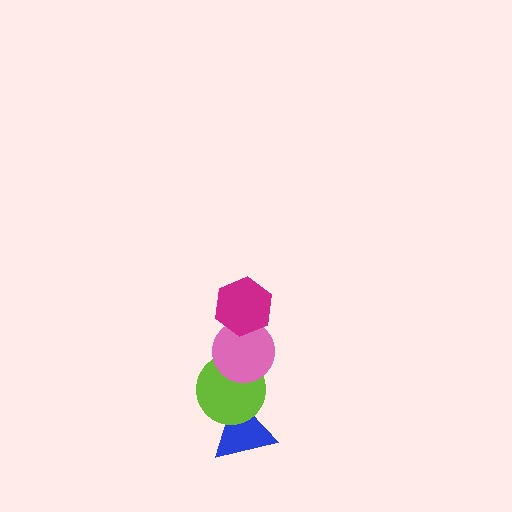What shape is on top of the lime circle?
The pink circle is on top of the lime circle.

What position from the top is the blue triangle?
The blue triangle is 4th from the top.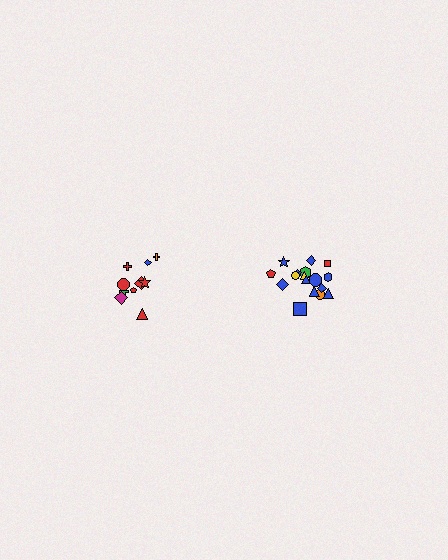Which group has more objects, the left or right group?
The right group.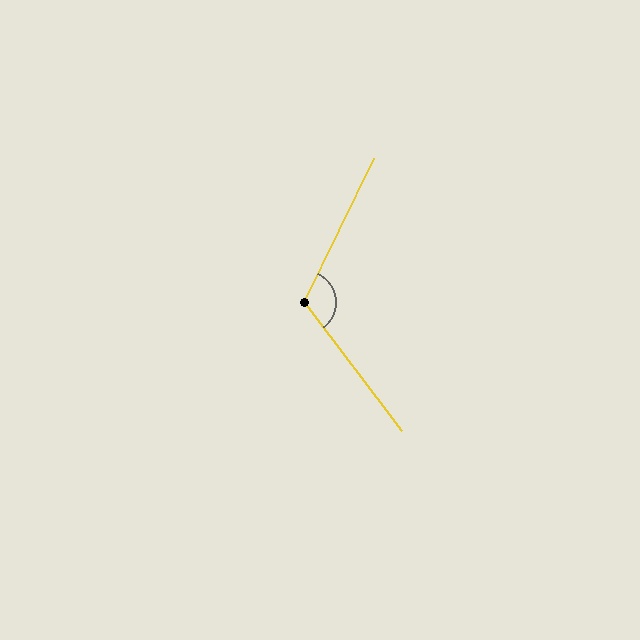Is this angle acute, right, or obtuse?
It is obtuse.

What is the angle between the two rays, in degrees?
Approximately 117 degrees.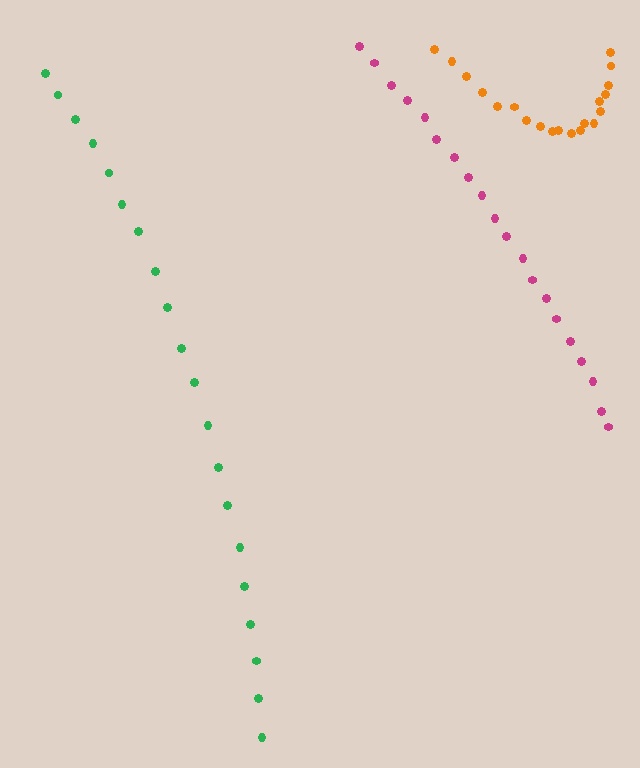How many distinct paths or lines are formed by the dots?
There are 3 distinct paths.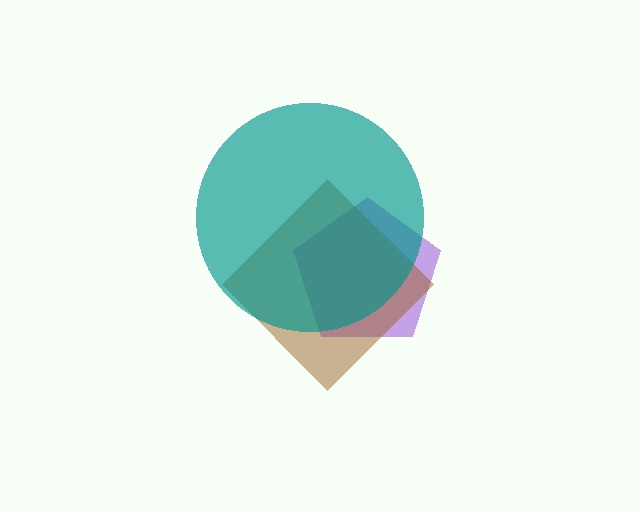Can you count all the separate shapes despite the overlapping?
Yes, there are 3 separate shapes.